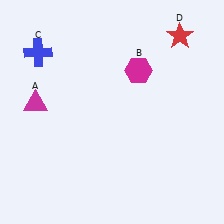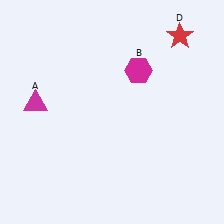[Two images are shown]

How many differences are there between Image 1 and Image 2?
There is 1 difference between the two images.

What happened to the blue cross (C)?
The blue cross (C) was removed in Image 2. It was in the top-left area of Image 1.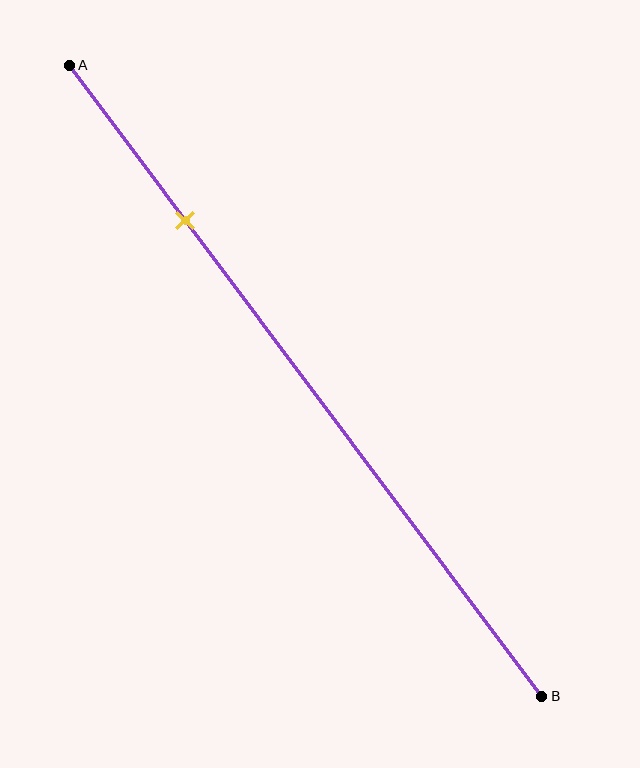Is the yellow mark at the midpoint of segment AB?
No, the mark is at about 25% from A, not at the 50% midpoint.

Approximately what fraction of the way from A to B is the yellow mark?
The yellow mark is approximately 25% of the way from A to B.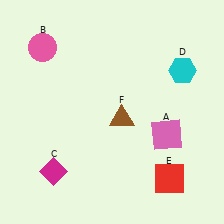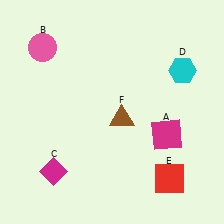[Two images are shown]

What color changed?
The square (A) changed from pink in Image 1 to magenta in Image 2.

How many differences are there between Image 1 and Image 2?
There is 1 difference between the two images.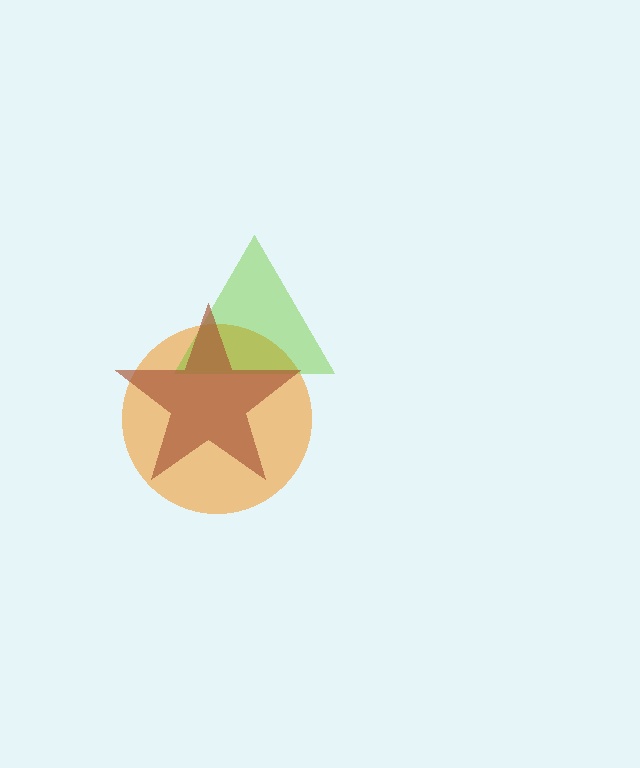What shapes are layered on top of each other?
The layered shapes are: an orange circle, a lime triangle, a brown star.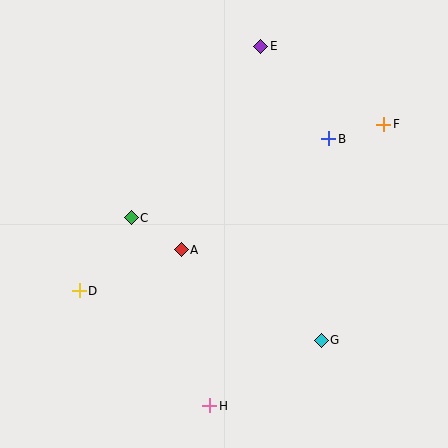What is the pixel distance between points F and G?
The distance between F and G is 225 pixels.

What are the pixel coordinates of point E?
Point E is at (261, 46).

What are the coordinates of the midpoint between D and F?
The midpoint between D and F is at (232, 207).